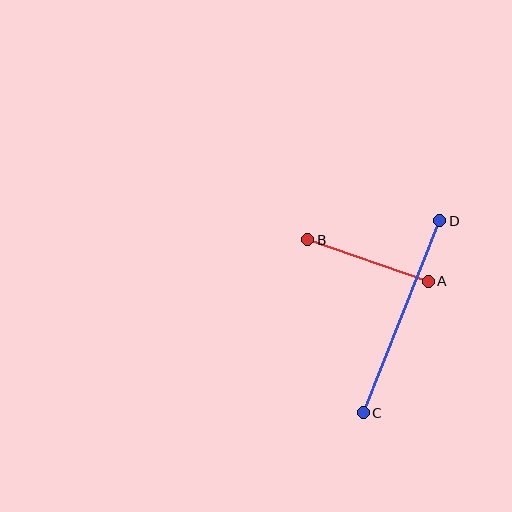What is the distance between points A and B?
The distance is approximately 128 pixels.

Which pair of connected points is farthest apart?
Points C and D are farthest apart.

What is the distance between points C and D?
The distance is approximately 206 pixels.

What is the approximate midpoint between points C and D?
The midpoint is at approximately (402, 317) pixels.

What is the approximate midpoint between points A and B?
The midpoint is at approximately (368, 260) pixels.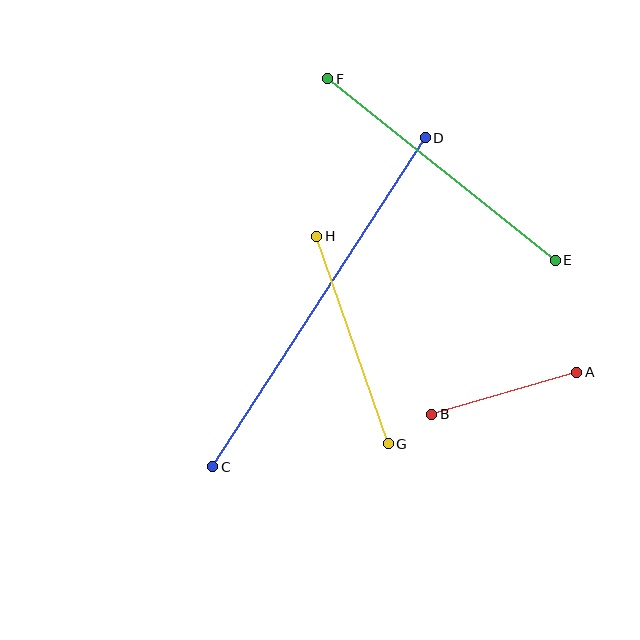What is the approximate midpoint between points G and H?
The midpoint is at approximately (353, 340) pixels.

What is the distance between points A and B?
The distance is approximately 151 pixels.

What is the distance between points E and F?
The distance is approximately 291 pixels.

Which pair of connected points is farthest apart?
Points C and D are farthest apart.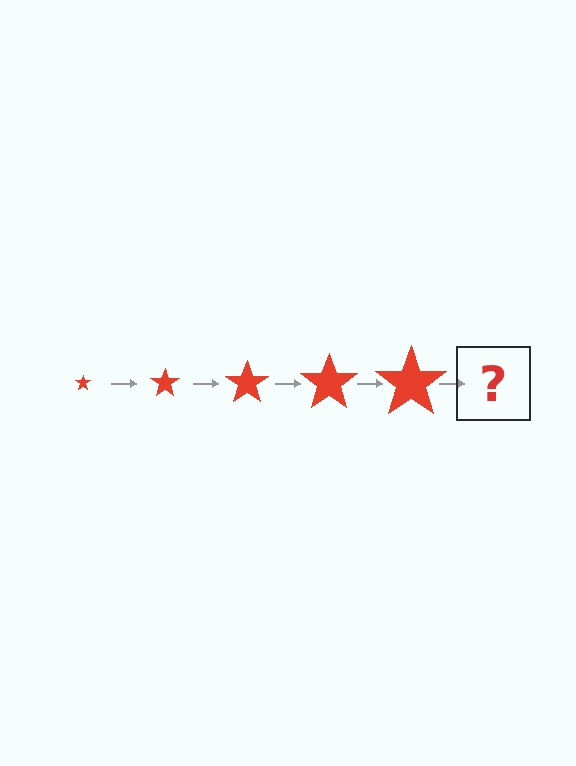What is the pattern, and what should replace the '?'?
The pattern is that the star gets progressively larger each step. The '?' should be a red star, larger than the previous one.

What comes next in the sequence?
The next element should be a red star, larger than the previous one.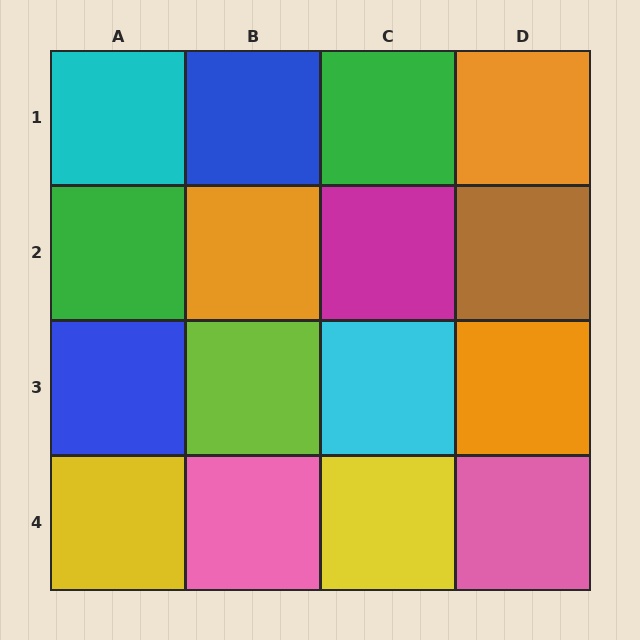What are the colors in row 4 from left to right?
Yellow, pink, yellow, pink.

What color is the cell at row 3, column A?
Blue.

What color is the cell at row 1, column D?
Orange.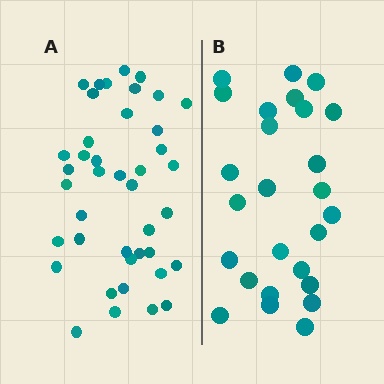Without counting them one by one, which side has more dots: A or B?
Region A (the left region) has more dots.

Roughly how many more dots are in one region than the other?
Region A has approximately 15 more dots than region B.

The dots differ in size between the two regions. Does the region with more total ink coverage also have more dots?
No. Region B has more total ink coverage because its dots are larger, but region A actually contains more individual dots. Total area can be misleading — the number of items is what matters here.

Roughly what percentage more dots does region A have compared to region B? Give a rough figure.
About 60% more.